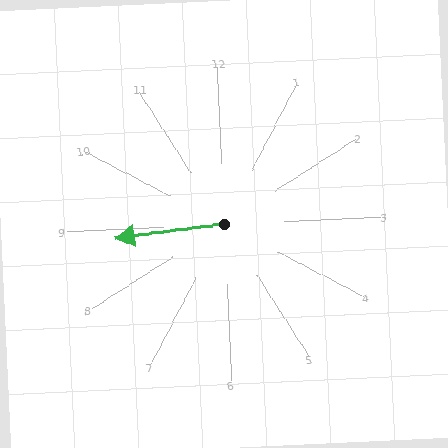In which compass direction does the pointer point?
West.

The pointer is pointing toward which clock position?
Roughly 9 o'clock.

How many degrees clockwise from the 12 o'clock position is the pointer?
Approximately 265 degrees.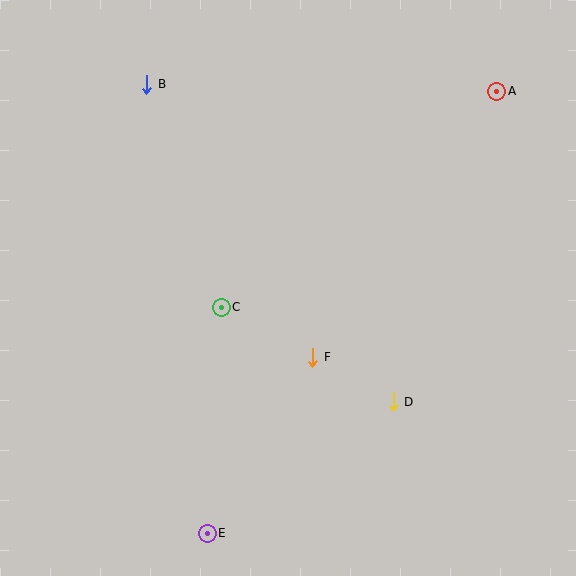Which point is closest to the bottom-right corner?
Point D is closest to the bottom-right corner.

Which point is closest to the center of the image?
Point C at (221, 307) is closest to the center.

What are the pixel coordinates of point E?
Point E is at (207, 534).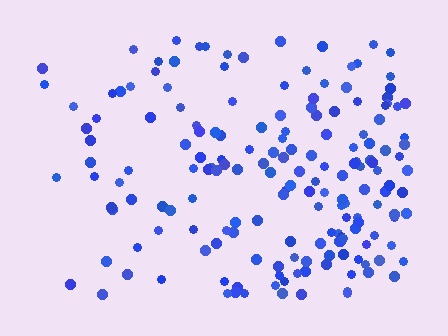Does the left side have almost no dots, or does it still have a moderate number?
Still a moderate number, just noticeably fewer than the right.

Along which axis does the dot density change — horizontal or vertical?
Horizontal.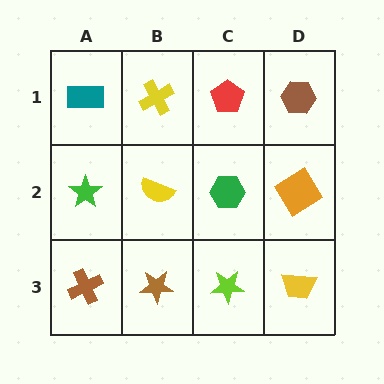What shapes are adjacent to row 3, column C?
A green hexagon (row 2, column C), a brown star (row 3, column B), a yellow trapezoid (row 3, column D).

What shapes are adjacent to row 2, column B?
A yellow cross (row 1, column B), a brown star (row 3, column B), a green star (row 2, column A), a green hexagon (row 2, column C).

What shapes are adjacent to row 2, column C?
A red pentagon (row 1, column C), a lime star (row 3, column C), a yellow semicircle (row 2, column B), an orange diamond (row 2, column D).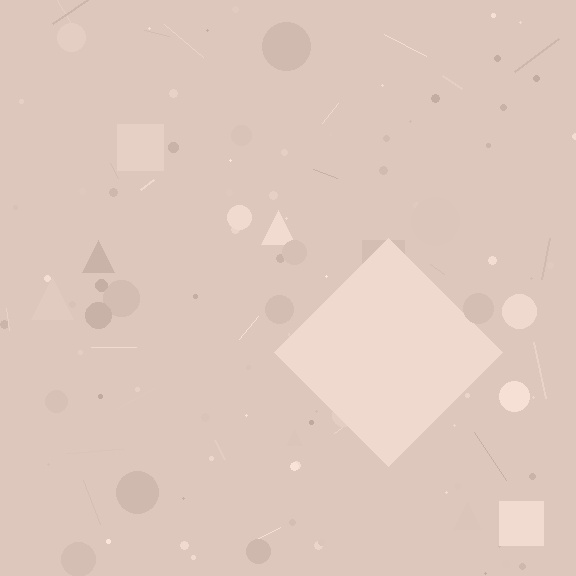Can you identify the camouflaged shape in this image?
The camouflaged shape is a diamond.